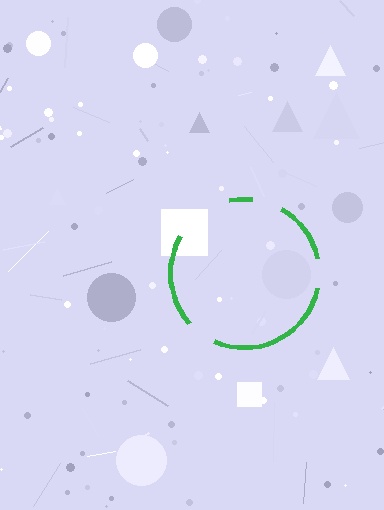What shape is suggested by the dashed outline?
The dashed outline suggests a circle.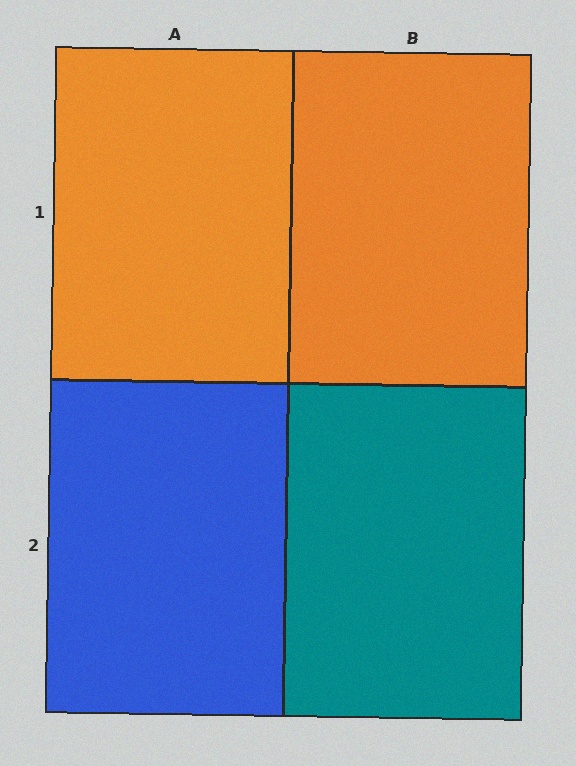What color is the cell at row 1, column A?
Orange.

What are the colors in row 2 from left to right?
Blue, teal.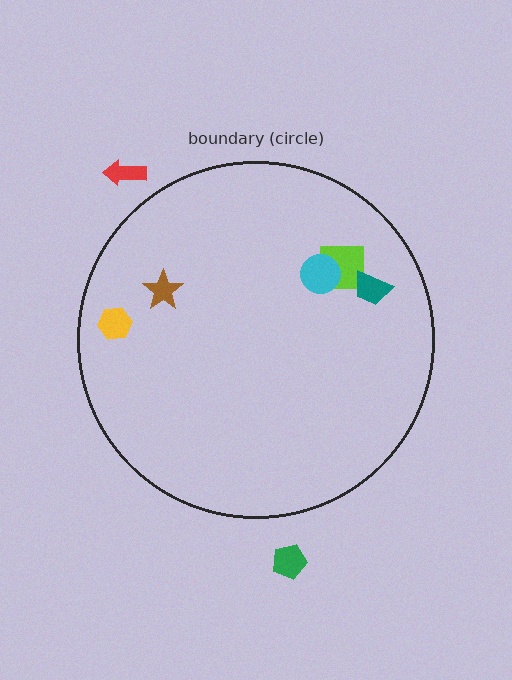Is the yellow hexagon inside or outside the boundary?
Inside.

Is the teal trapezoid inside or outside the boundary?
Inside.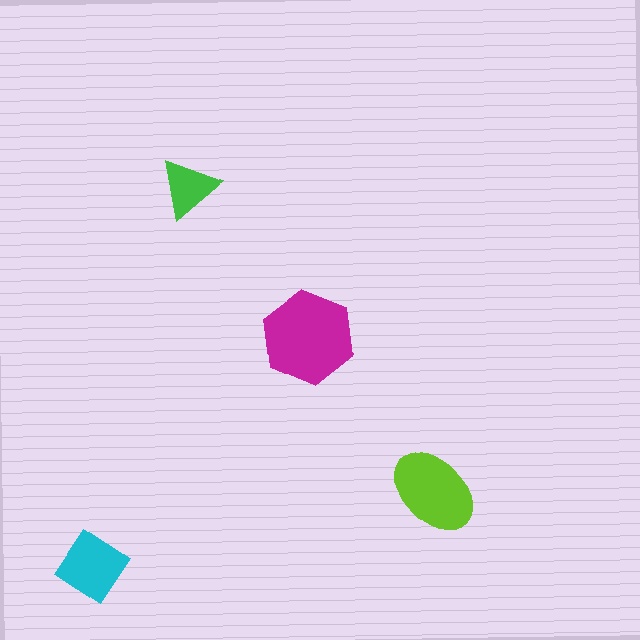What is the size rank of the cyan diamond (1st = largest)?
3rd.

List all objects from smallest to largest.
The green triangle, the cyan diamond, the lime ellipse, the magenta hexagon.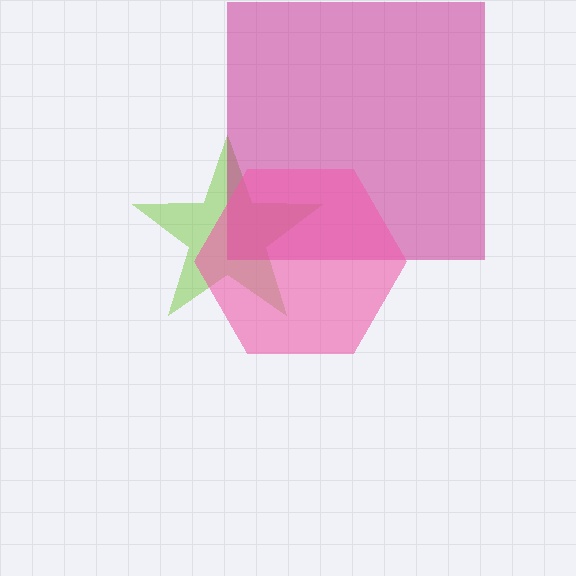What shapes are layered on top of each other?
The layered shapes are: a lime star, a magenta square, a pink hexagon.